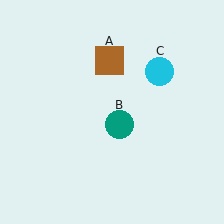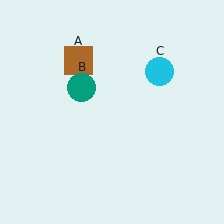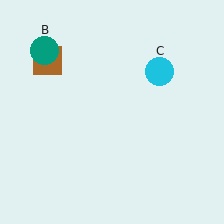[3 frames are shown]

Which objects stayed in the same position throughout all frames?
Cyan circle (object C) remained stationary.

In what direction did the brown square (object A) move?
The brown square (object A) moved left.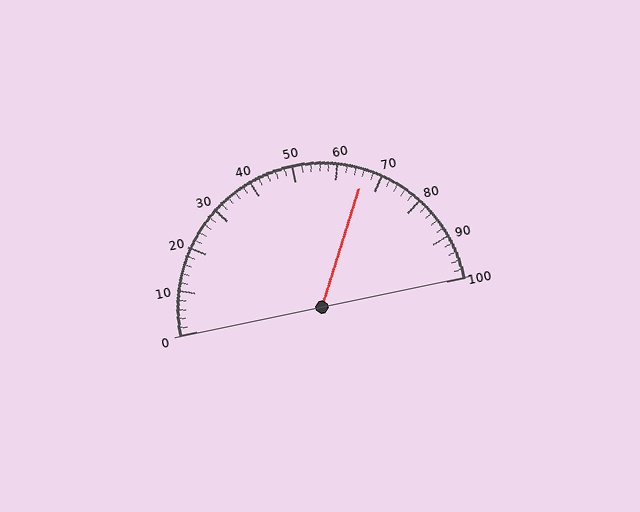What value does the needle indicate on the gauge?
The needle indicates approximately 66.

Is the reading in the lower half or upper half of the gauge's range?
The reading is in the upper half of the range (0 to 100).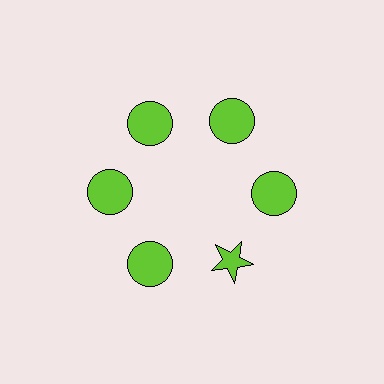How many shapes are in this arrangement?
There are 6 shapes arranged in a ring pattern.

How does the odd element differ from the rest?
It has a different shape: star instead of circle.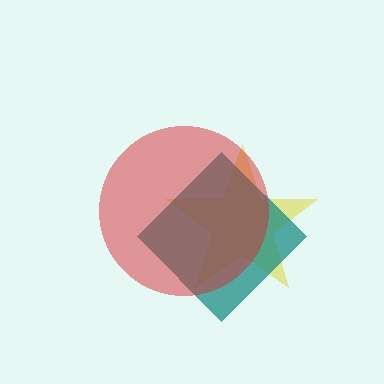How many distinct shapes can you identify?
There are 3 distinct shapes: a yellow star, a teal diamond, a red circle.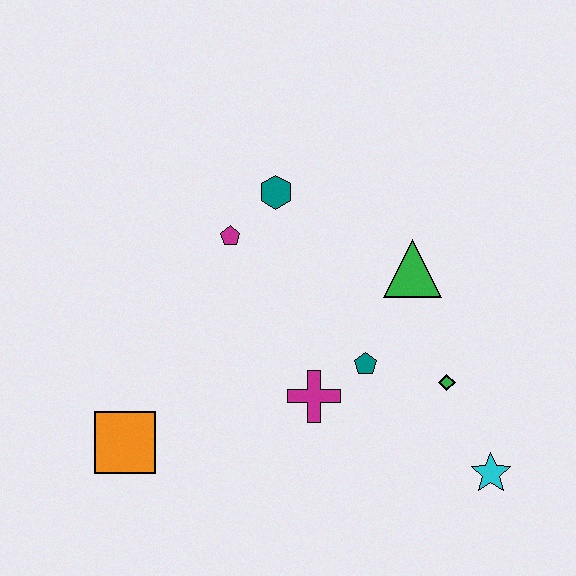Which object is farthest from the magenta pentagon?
The cyan star is farthest from the magenta pentagon.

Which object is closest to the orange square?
The magenta cross is closest to the orange square.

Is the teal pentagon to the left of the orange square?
No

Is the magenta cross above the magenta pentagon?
No